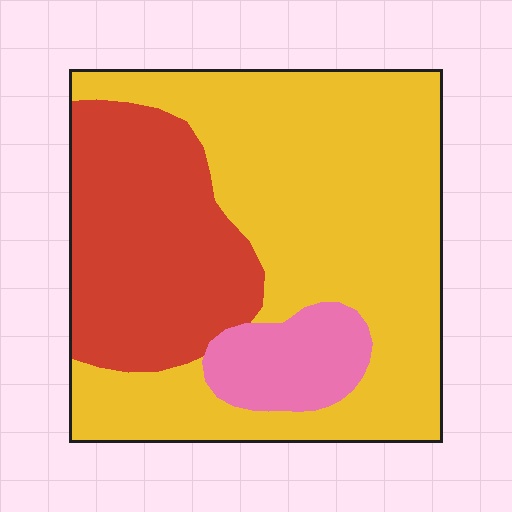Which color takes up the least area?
Pink, at roughly 10%.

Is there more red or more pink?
Red.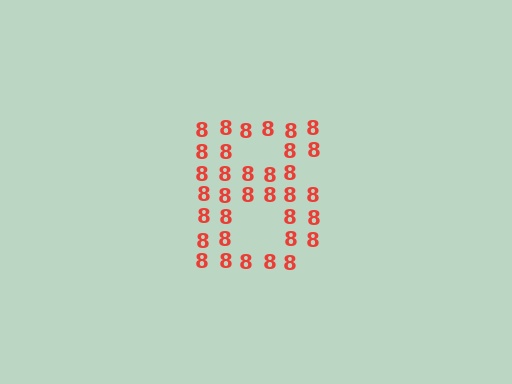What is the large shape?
The large shape is the letter B.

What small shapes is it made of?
It is made of small digit 8's.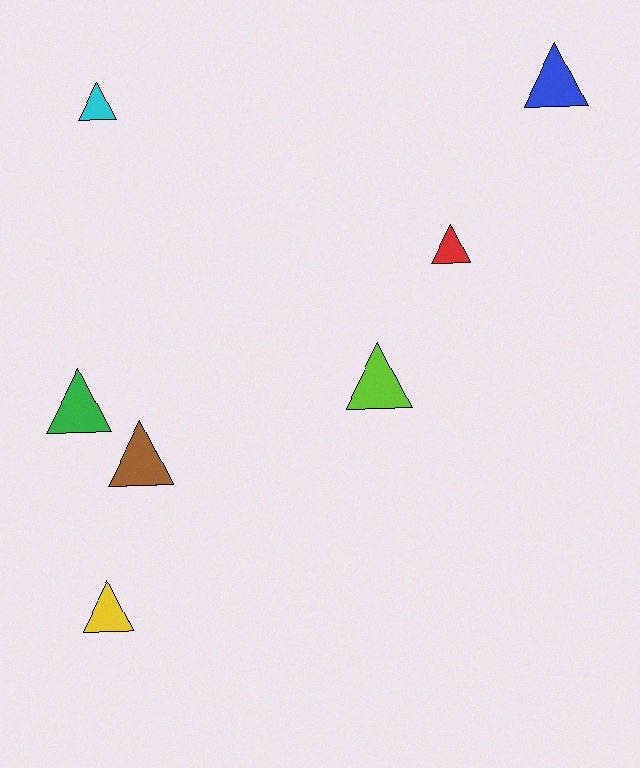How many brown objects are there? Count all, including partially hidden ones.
There is 1 brown object.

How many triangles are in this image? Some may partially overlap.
There are 7 triangles.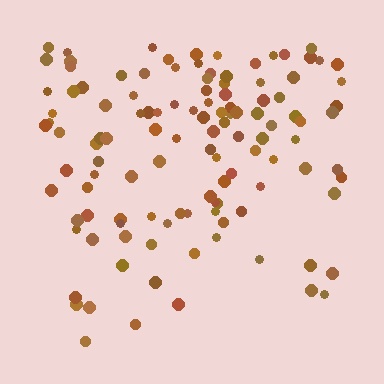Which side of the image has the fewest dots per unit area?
The bottom.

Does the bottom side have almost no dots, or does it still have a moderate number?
Still a moderate number, just noticeably fewer than the top.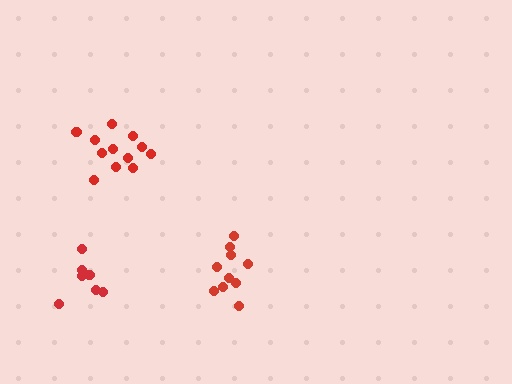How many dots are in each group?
Group 1: 12 dots, Group 2: 10 dots, Group 3: 7 dots (29 total).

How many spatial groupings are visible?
There are 3 spatial groupings.